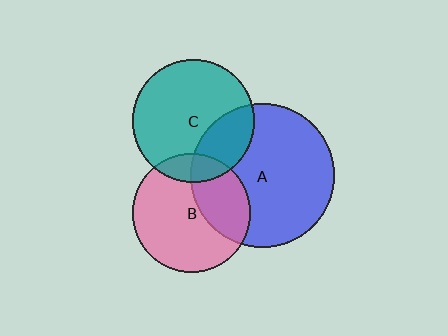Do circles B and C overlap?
Yes.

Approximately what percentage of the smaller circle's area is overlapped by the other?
Approximately 15%.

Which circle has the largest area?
Circle A (blue).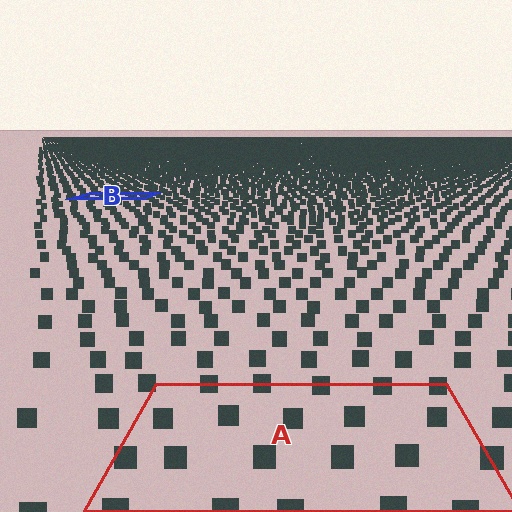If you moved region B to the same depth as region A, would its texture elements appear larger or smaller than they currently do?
They would appear larger. At a closer depth, the same texture elements are projected at a bigger on-screen size.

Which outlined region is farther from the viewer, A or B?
Region B is farther from the viewer — the texture elements inside it appear smaller and more densely packed.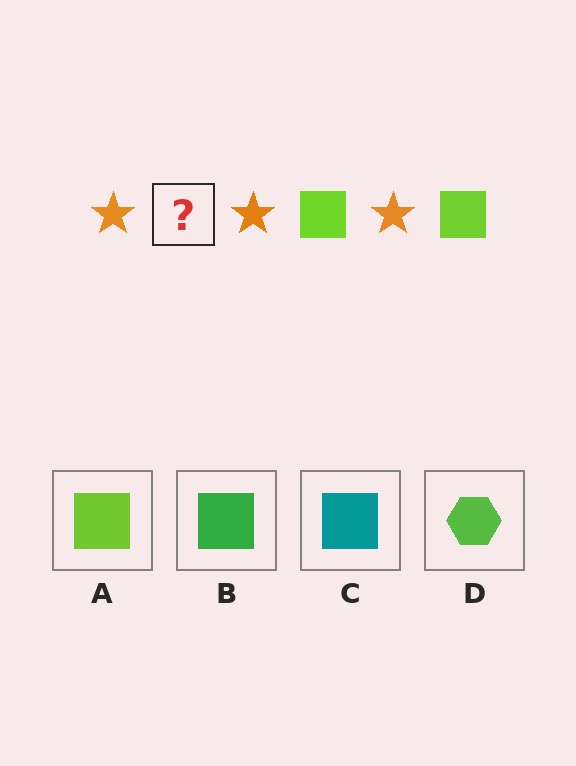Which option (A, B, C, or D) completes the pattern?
A.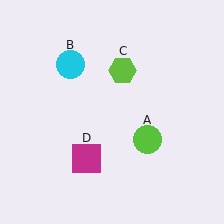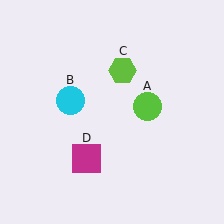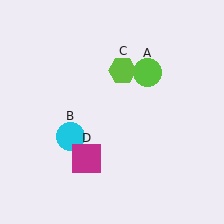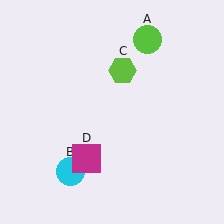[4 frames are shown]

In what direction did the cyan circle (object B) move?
The cyan circle (object B) moved down.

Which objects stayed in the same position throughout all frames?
Lime hexagon (object C) and magenta square (object D) remained stationary.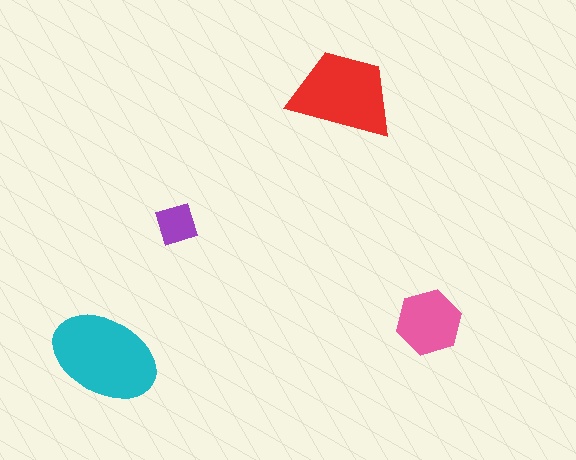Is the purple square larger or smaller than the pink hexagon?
Smaller.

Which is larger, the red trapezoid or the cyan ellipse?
The cyan ellipse.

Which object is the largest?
The cyan ellipse.